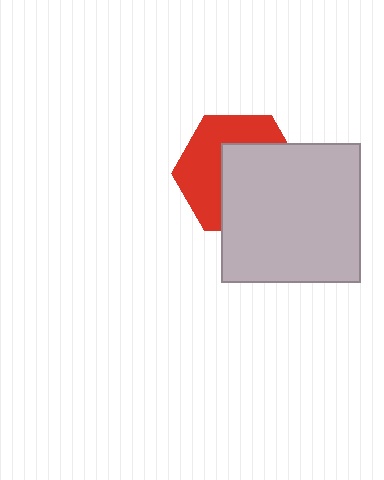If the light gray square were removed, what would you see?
You would see the complete red hexagon.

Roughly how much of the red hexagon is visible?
About half of it is visible (roughly 48%).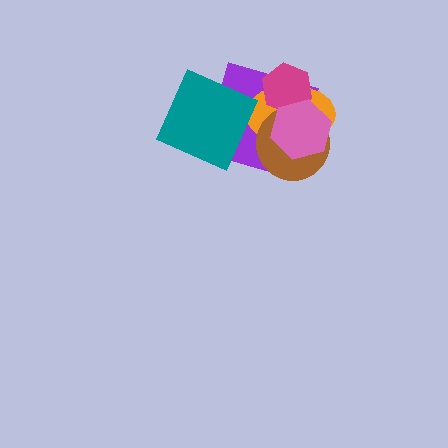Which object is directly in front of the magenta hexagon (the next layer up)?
The brown circle is directly in front of the magenta hexagon.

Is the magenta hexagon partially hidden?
Yes, it is partially covered by another shape.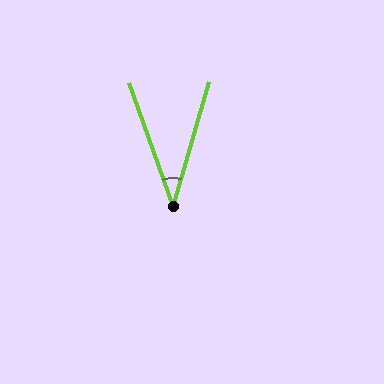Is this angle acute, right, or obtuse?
It is acute.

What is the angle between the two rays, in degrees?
Approximately 36 degrees.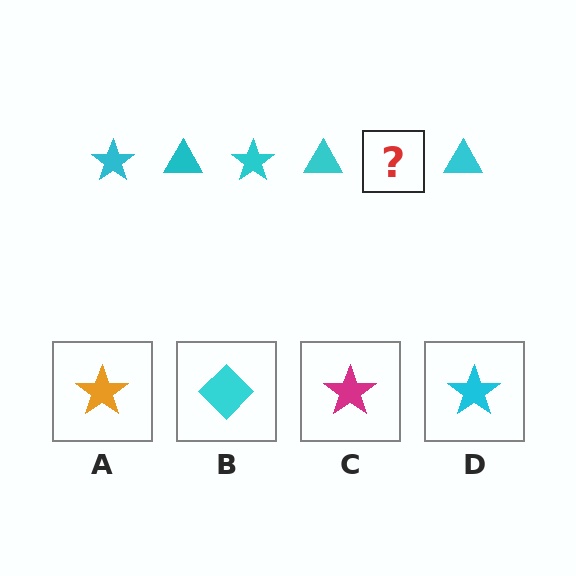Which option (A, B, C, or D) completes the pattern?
D.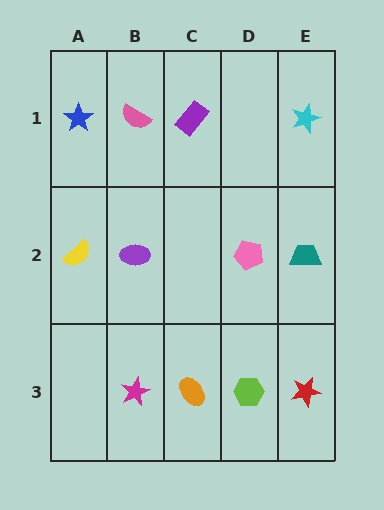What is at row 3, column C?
An orange ellipse.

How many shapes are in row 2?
4 shapes.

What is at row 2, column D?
A pink pentagon.